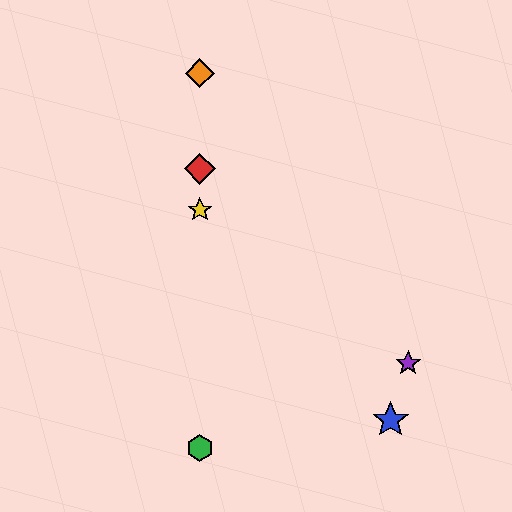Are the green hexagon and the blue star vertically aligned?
No, the green hexagon is at x≈200 and the blue star is at x≈391.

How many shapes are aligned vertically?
4 shapes (the red diamond, the green hexagon, the yellow star, the orange diamond) are aligned vertically.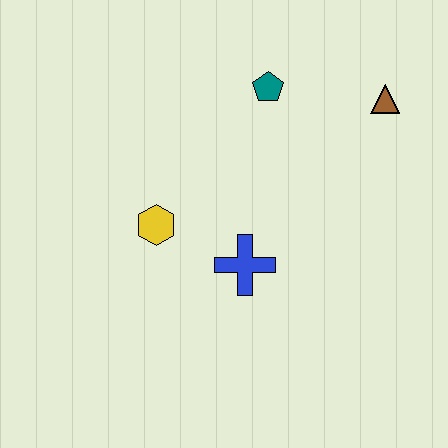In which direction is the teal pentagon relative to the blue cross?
The teal pentagon is above the blue cross.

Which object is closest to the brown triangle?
The teal pentagon is closest to the brown triangle.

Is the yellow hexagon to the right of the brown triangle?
No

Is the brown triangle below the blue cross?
No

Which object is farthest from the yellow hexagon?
The brown triangle is farthest from the yellow hexagon.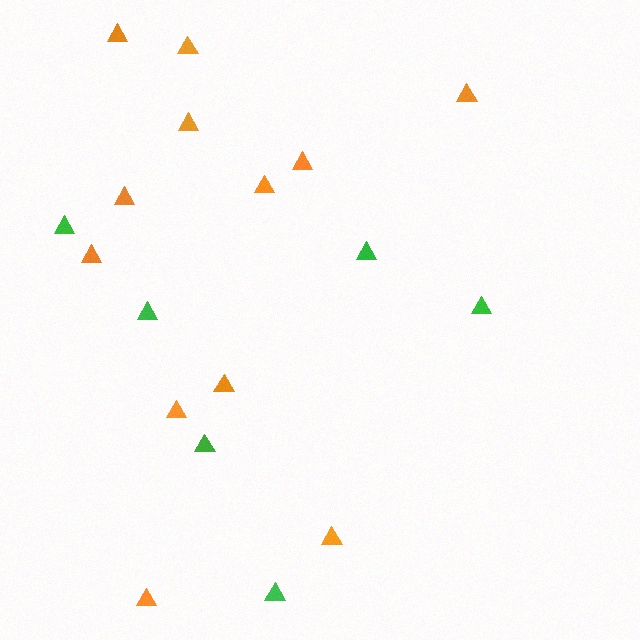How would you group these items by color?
There are 2 groups: one group of green triangles (6) and one group of orange triangles (12).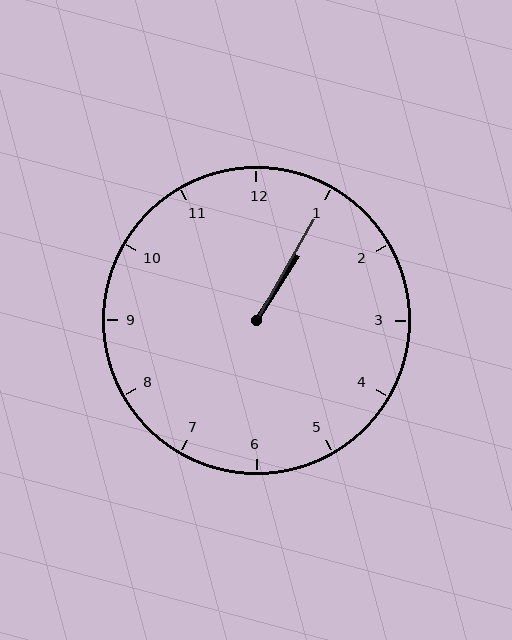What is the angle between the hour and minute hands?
Approximately 2 degrees.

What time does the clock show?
1:05.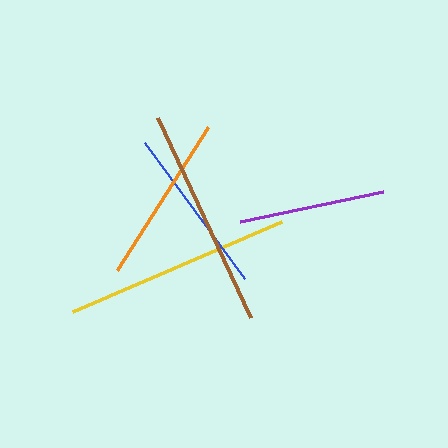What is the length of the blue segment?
The blue segment is approximately 169 pixels long.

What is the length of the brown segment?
The brown segment is approximately 221 pixels long.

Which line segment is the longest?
The yellow line is the longest at approximately 228 pixels.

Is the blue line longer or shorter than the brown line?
The brown line is longer than the blue line.